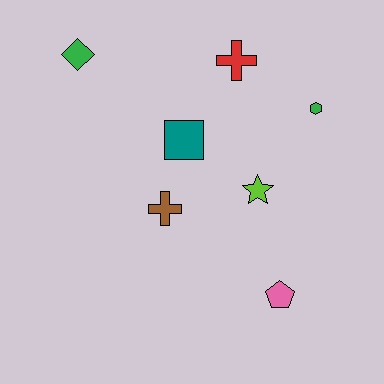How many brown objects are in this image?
There is 1 brown object.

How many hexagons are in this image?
There is 1 hexagon.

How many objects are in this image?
There are 7 objects.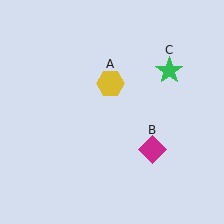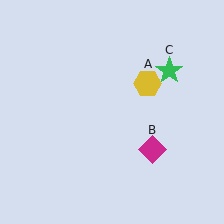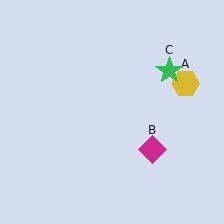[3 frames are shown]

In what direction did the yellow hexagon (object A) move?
The yellow hexagon (object A) moved right.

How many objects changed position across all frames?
1 object changed position: yellow hexagon (object A).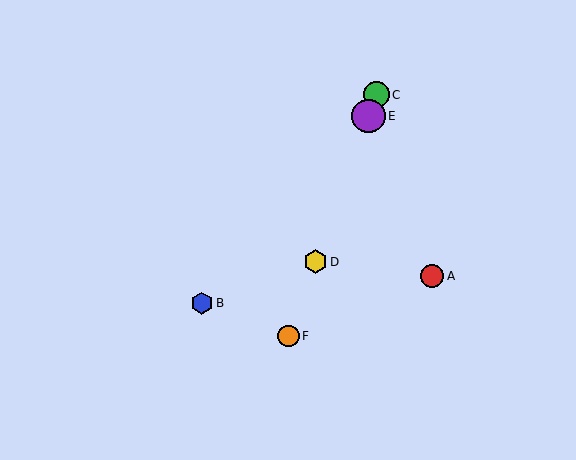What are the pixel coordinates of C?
Object C is at (376, 95).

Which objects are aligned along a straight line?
Objects C, D, E, F are aligned along a straight line.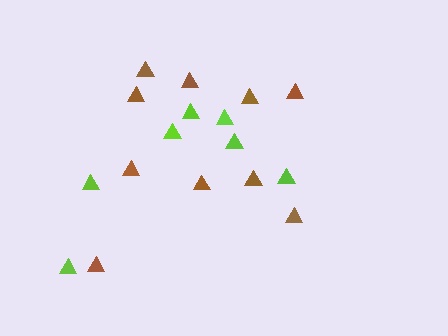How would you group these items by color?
There are 2 groups: one group of lime triangles (7) and one group of brown triangles (10).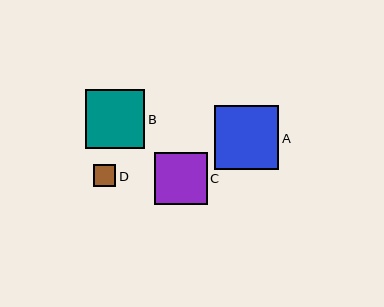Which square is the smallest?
Square D is the smallest with a size of approximately 22 pixels.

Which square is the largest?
Square A is the largest with a size of approximately 64 pixels.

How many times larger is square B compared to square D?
Square B is approximately 2.7 times the size of square D.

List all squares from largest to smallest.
From largest to smallest: A, B, C, D.